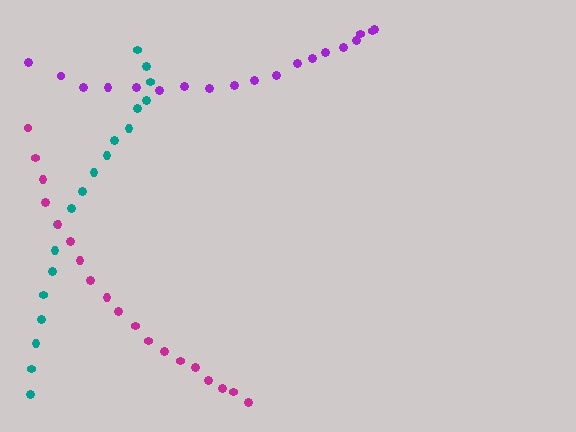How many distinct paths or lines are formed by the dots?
There are 3 distinct paths.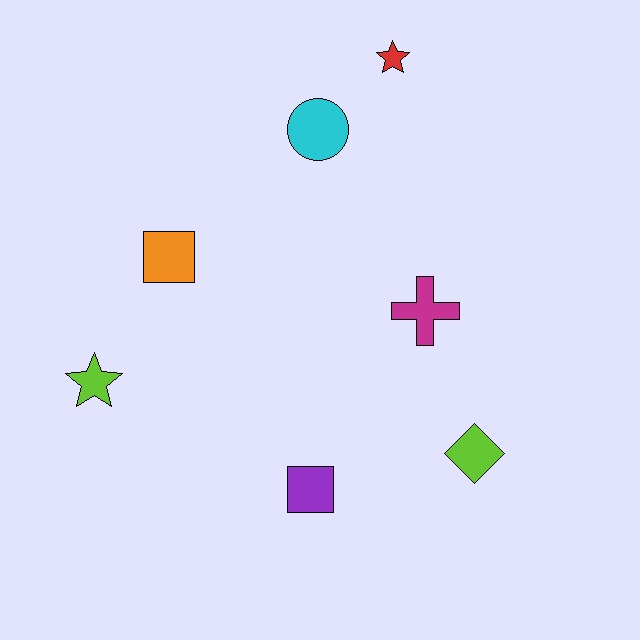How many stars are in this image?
There are 2 stars.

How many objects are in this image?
There are 7 objects.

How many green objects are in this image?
There are no green objects.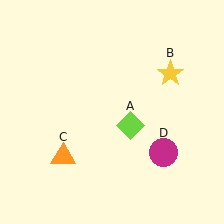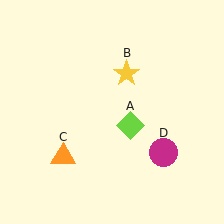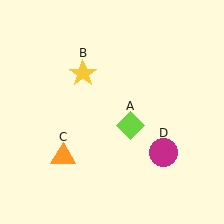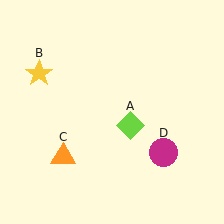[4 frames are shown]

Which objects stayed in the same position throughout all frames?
Lime diamond (object A) and orange triangle (object C) and magenta circle (object D) remained stationary.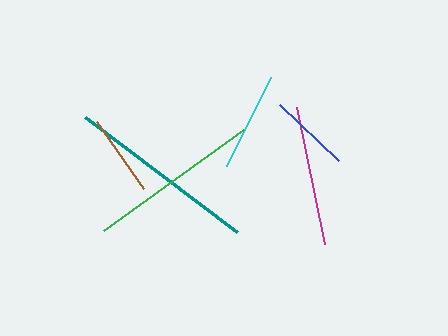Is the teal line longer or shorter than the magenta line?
The teal line is longer than the magenta line.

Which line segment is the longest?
The teal line is the longest at approximately 192 pixels.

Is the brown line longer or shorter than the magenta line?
The magenta line is longer than the brown line.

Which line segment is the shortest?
The blue line is the shortest at approximately 81 pixels.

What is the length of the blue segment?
The blue segment is approximately 81 pixels long.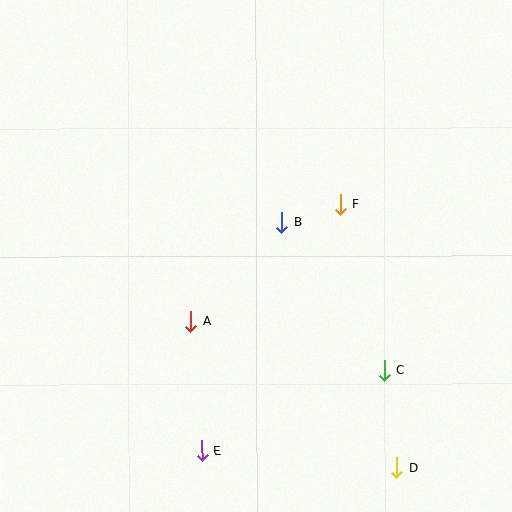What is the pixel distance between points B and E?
The distance between B and E is 242 pixels.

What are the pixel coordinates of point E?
Point E is at (202, 451).